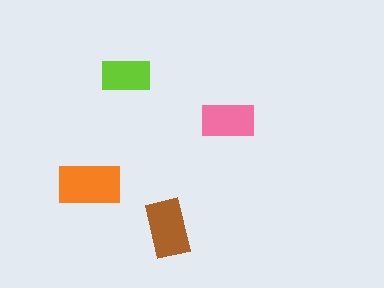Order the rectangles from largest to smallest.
the orange one, the brown one, the pink one, the lime one.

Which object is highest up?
The lime rectangle is topmost.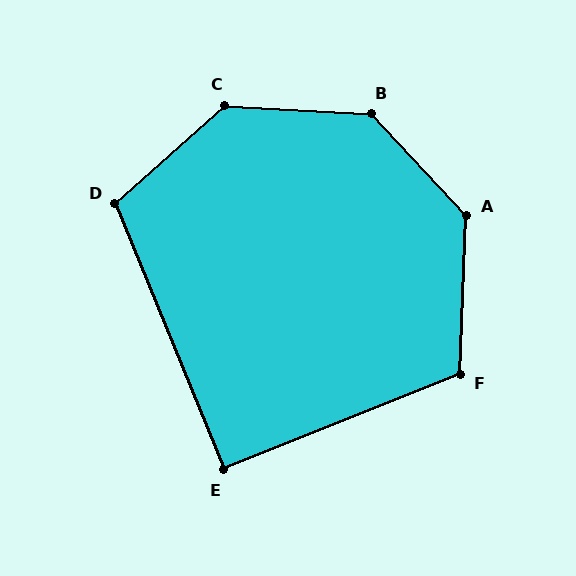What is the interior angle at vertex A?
Approximately 134 degrees (obtuse).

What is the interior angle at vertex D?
Approximately 109 degrees (obtuse).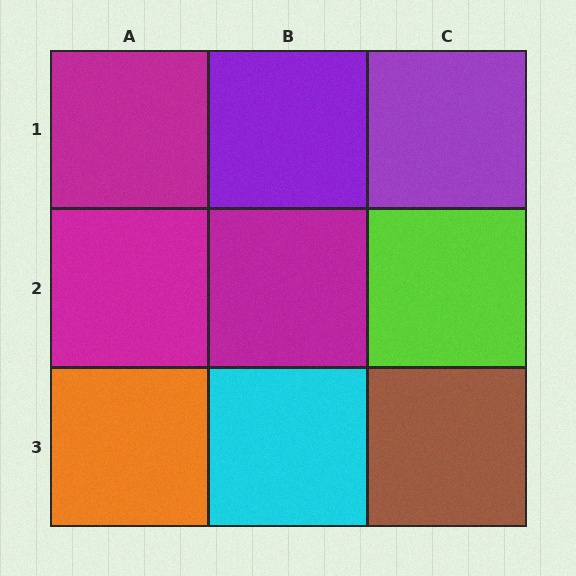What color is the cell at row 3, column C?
Brown.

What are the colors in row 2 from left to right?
Magenta, magenta, lime.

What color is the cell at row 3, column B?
Cyan.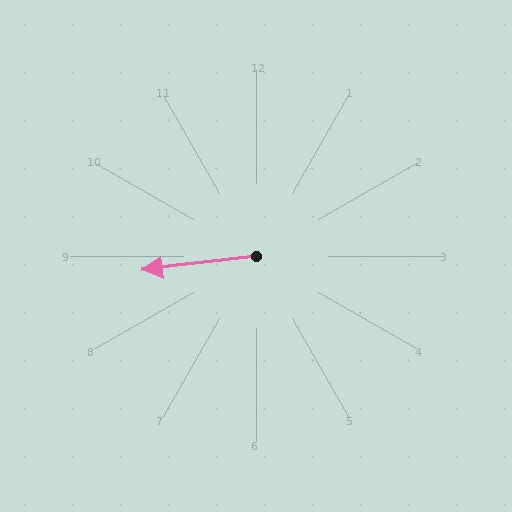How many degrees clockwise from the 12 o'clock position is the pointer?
Approximately 263 degrees.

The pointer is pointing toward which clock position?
Roughly 9 o'clock.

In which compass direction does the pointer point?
West.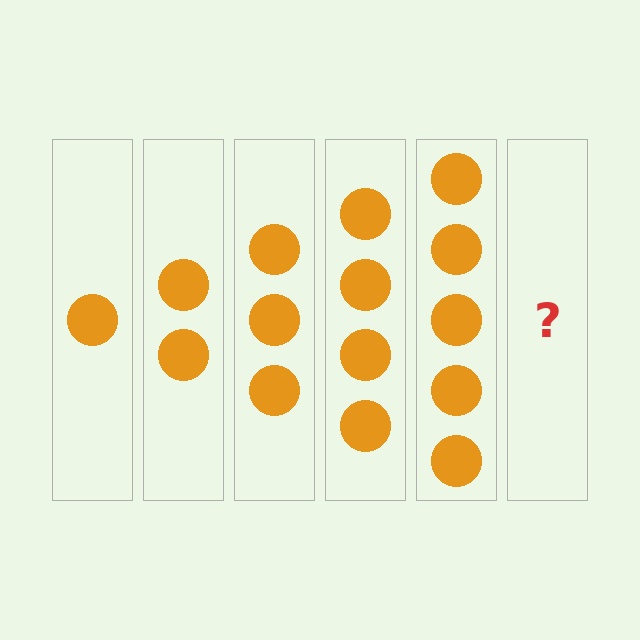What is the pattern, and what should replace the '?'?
The pattern is that each step adds one more circle. The '?' should be 6 circles.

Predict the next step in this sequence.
The next step is 6 circles.